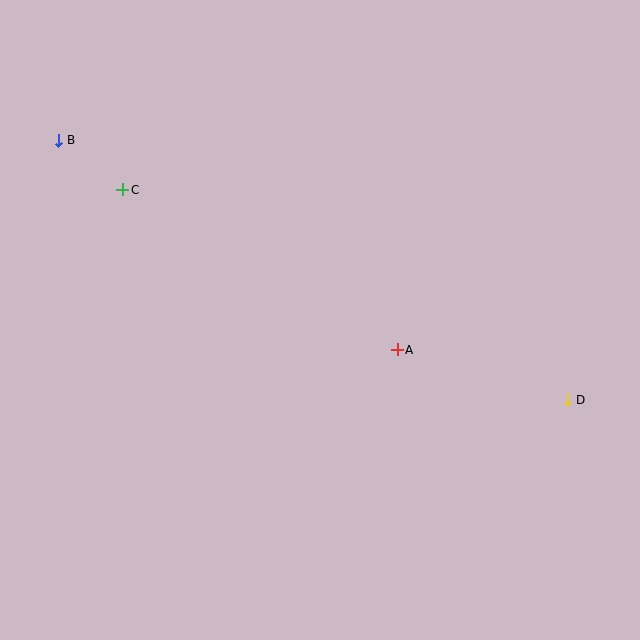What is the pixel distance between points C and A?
The distance between C and A is 317 pixels.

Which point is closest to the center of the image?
Point A at (397, 350) is closest to the center.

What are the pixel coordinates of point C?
Point C is at (123, 190).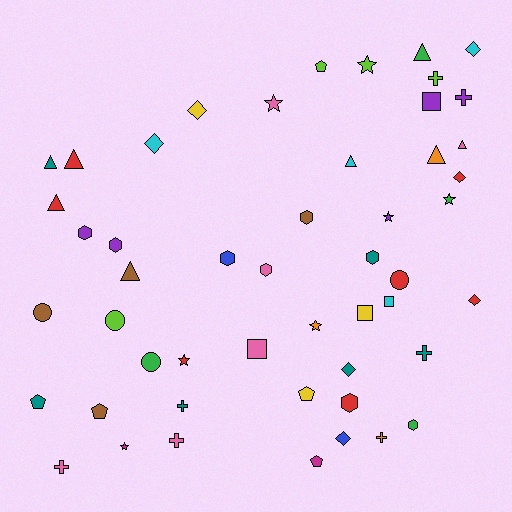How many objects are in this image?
There are 50 objects.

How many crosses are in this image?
There are 7 crosses.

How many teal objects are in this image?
There are 6 teal objects.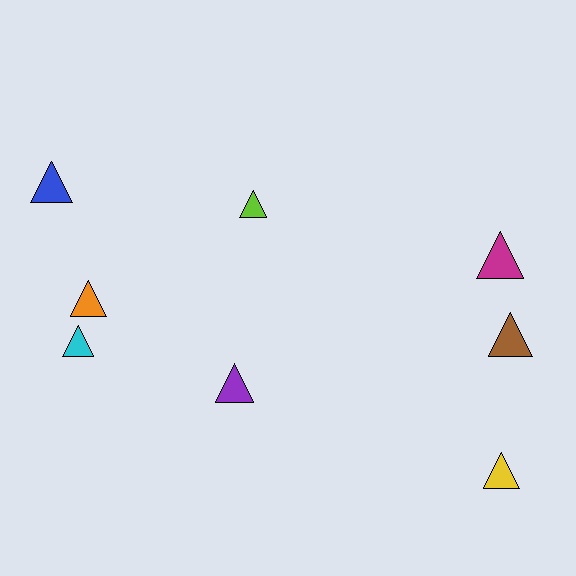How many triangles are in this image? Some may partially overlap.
There are 8 triangles.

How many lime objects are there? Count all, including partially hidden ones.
There is 1 lime object.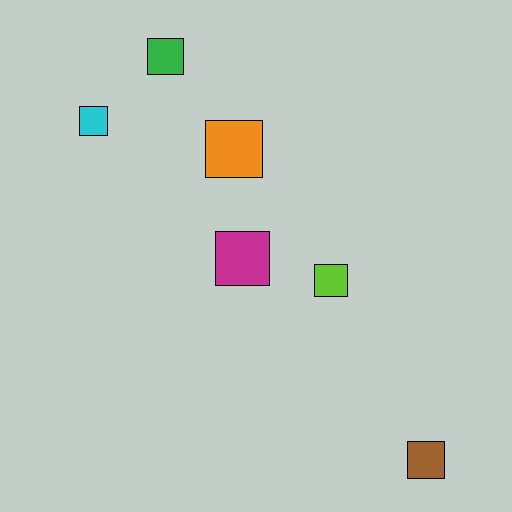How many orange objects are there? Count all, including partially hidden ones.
There is 1 orange object.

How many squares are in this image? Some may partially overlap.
There are 6 squares.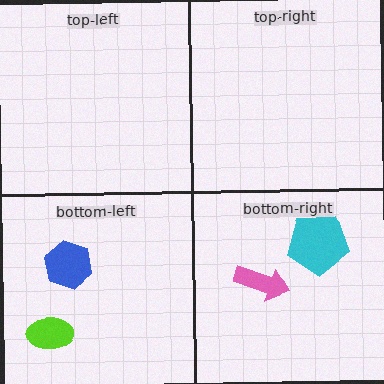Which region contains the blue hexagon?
The bottom-left region.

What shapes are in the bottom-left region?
The blue hexagon, the lime ellipse.